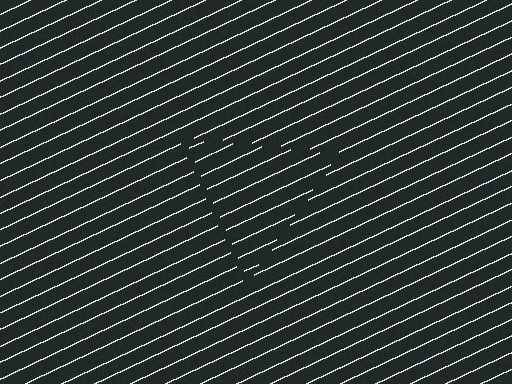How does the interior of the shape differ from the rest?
The interior of the shape contains the same grating, shifted by half a period — the contour is defined by the phase discontinuity where line-ends from the inner and outer gratings abut.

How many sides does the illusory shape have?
3 sides — the line-ends trace a triangle.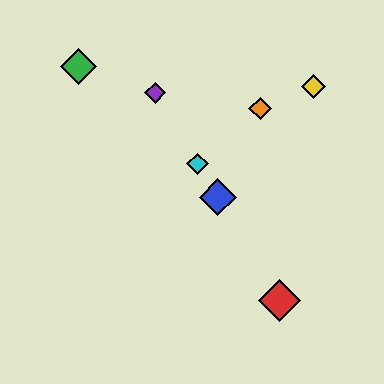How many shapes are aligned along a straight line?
4 shapes (the red diamond, the blue diamond, the purple diamond, the cyan diamond) are aligned along a straight line.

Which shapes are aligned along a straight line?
The red diamond, the blue diamond, the purple diamond, the cyan diamond are aligned along a straight line.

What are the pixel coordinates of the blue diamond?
The blue diamond is at (218, 197).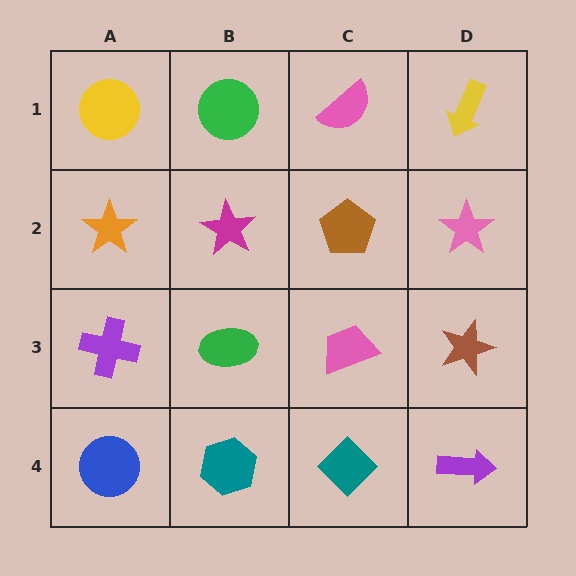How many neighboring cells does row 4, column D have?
2.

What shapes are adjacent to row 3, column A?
An orange star (row 2, column A), a blue circle (row 4, column A), a green ellipse (row 3, column B).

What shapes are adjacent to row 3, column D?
A pink star (row 2, column D), a purple arrow (row 4, column D), a pink trapezoid (row 3, column C).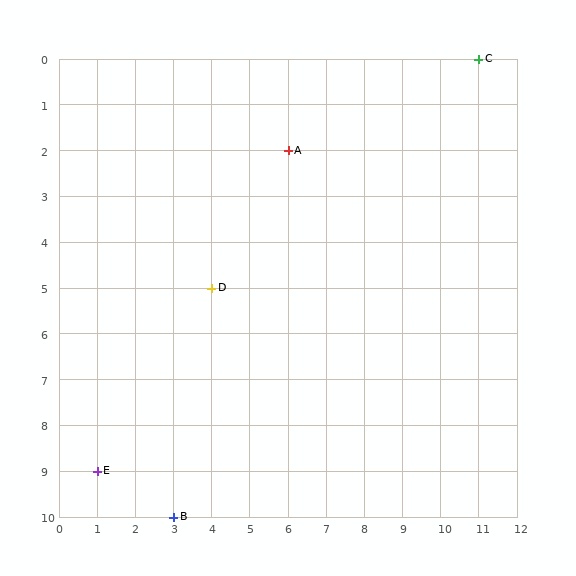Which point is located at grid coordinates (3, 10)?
Point B is at (3, 10).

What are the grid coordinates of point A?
Point A is at grid coordinates (6, 2).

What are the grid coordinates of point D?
Point D is at grid coordinates (4, 5).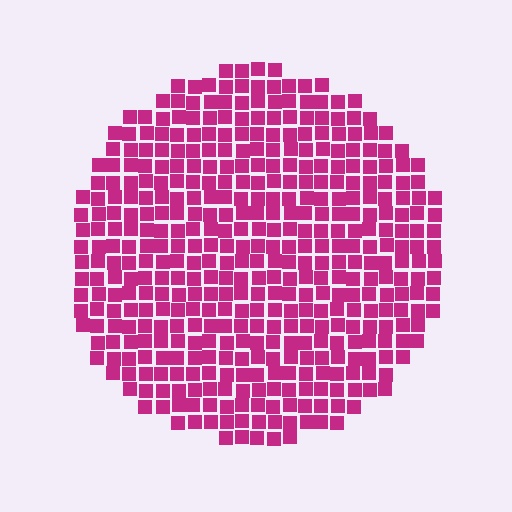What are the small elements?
The small elements are squares.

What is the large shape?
The large shape is a circle.